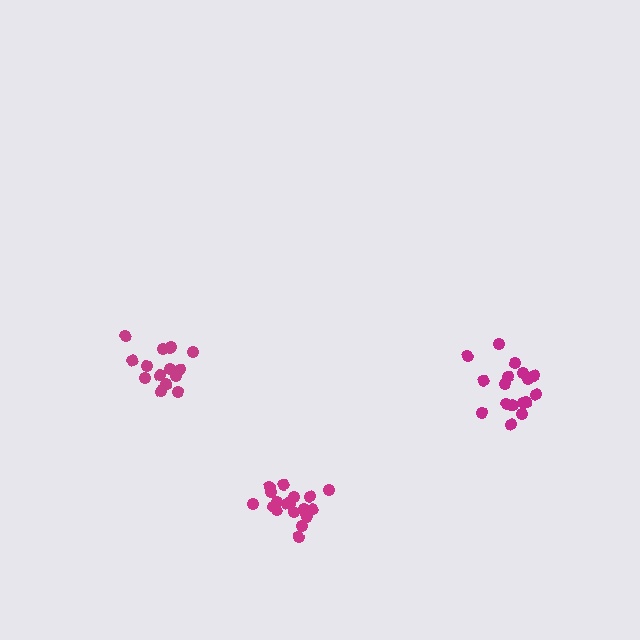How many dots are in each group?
Group 1: 16 dots, Group 2: 17 dots, Group 3: 19 dots (52 total).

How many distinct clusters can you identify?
There are 3 distinct clusters.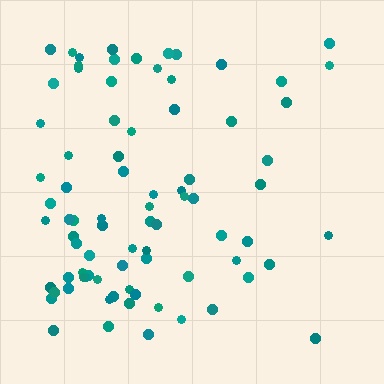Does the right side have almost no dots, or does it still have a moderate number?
Still a moderate number, just noticeably fewer than the left.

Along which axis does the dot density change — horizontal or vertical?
Horizontal.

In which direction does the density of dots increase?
From right to left, with the left side densest.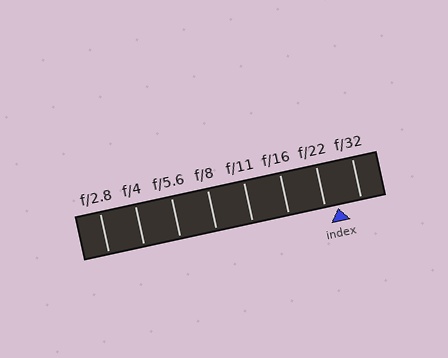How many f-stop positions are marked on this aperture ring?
There are 8 f-stop positions marked.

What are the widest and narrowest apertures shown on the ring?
The widest aperture shown is f/2.8 and the narrowest is f/32.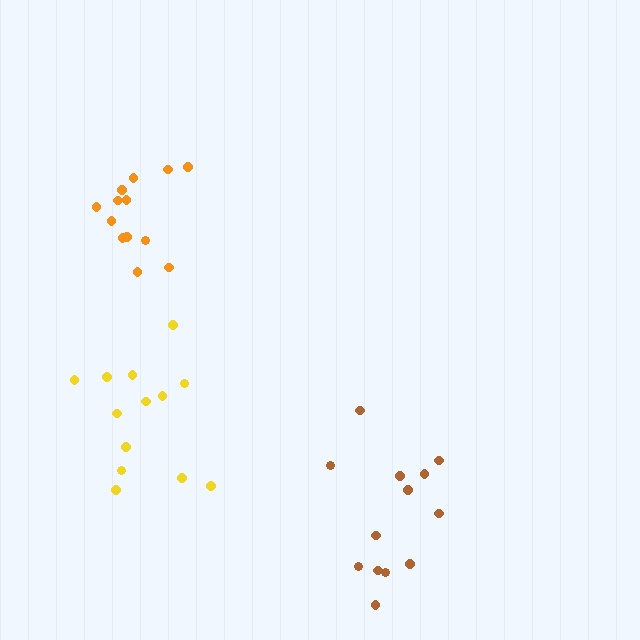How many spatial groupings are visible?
There are 3 spatial groupings.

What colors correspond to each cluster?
The clusters are colored: yellow, brown, orange.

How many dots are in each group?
Group 1: 13 dots, Group 2: 13 dots, Group 3: 13 dots (39 total).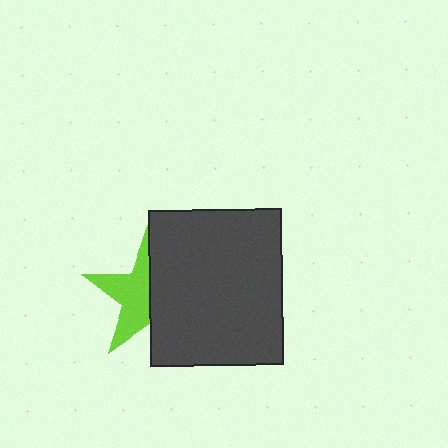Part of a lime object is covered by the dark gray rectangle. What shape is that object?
It is a star.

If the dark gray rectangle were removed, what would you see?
You would see the complete lime star.